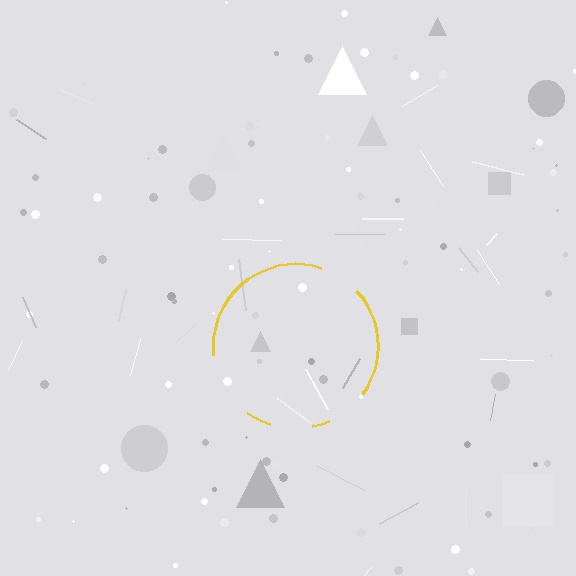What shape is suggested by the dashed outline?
The dashed outline suggests a circle.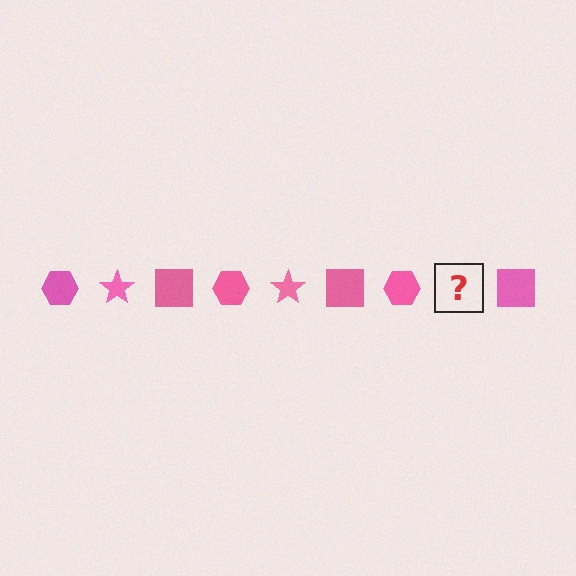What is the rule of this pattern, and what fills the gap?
The rule is that the pattern cycles through hexagon, star, square shapes in pink. The gap should be filled with a pink star.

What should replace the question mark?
The question mark should be replaced with a pink star.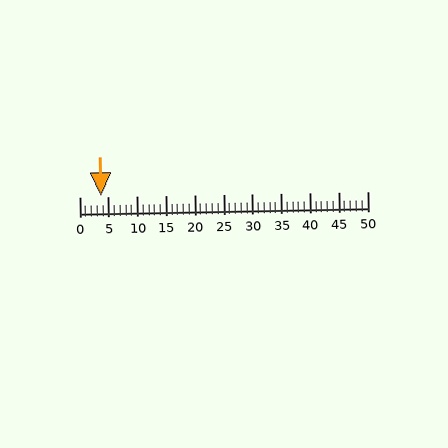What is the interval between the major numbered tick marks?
The major tick marks are spaced 5 units apart.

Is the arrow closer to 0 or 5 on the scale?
The arrow is closer to 5.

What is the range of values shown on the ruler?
The ruler shows values from 0 to 50.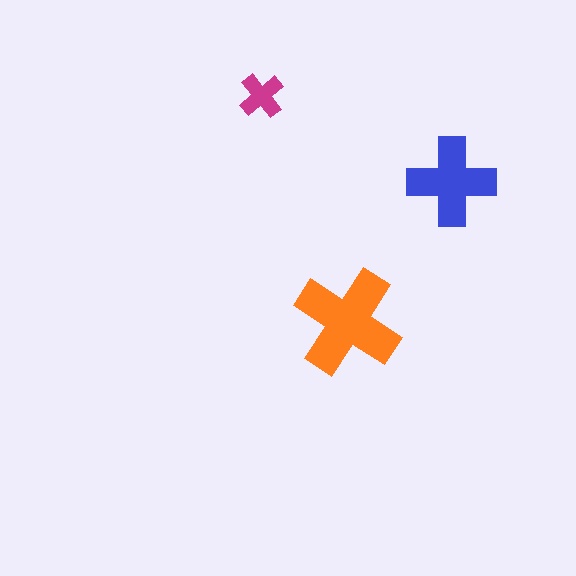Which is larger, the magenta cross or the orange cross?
The orange one.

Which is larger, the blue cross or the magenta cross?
The blue one.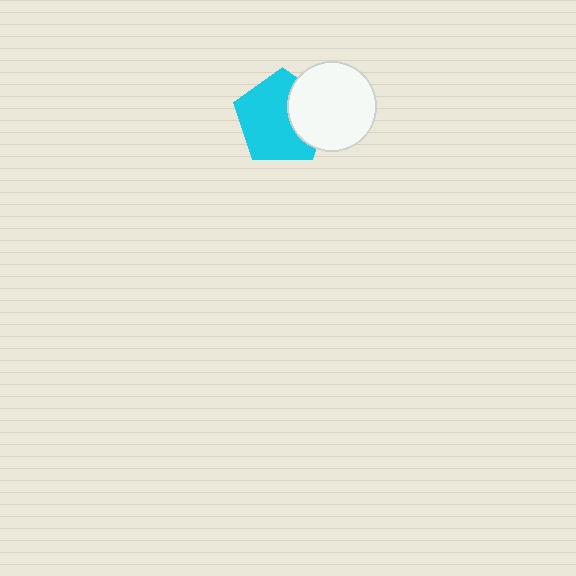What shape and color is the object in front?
The object in front is a white circle.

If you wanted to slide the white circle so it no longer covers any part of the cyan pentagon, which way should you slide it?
Slide it right — that is the most direct way to separate the two shapes.